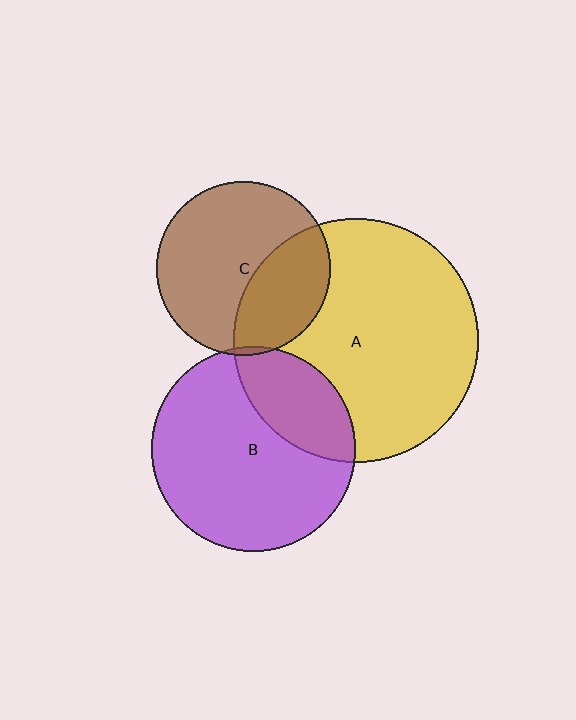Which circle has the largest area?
Circle A (yellow).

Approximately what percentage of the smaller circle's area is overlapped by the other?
Approximately 35%.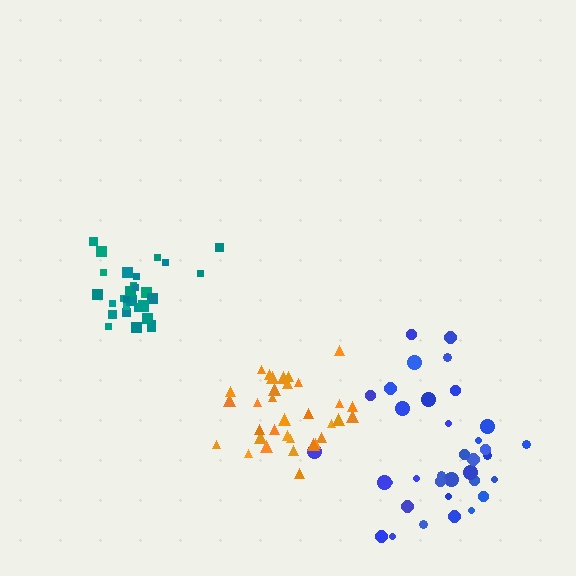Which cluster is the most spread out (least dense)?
Blue.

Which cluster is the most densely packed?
Teal.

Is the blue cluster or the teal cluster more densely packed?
Teal.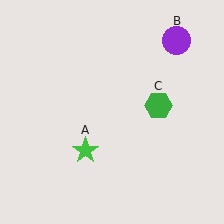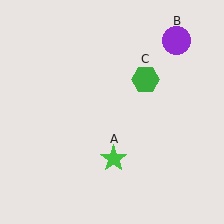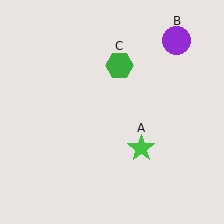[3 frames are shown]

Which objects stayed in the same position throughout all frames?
Purple circle (object B) remained stationary.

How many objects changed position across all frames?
2 objects changed position: green star (object A), green hexagon (object C).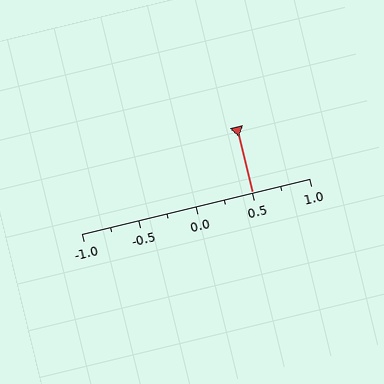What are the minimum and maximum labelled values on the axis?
The axis runs from -1.0 to 1.0.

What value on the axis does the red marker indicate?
The marker indicates approximately 0.5.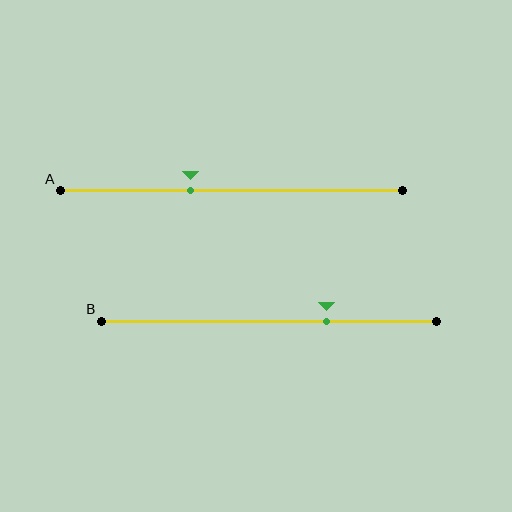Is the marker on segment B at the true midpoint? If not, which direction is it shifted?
No, the marker on segment B is shifted to the right by about 17% of the segment length.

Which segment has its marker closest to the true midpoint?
Segment A has its marker closest to the true midpoint.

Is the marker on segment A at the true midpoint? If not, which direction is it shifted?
No, the marker on segment A is shifted to the left by about 12% of the segment length.